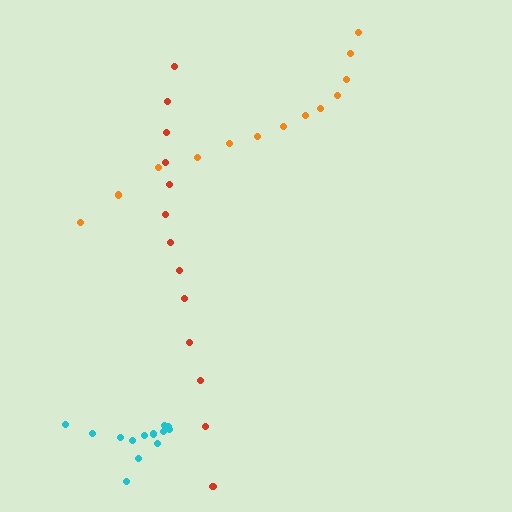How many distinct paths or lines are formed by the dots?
There are 3 distinct paths.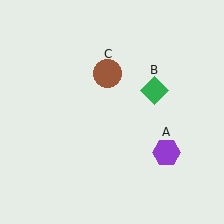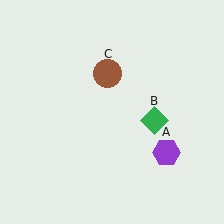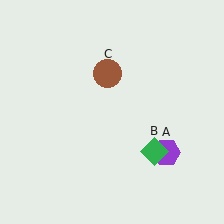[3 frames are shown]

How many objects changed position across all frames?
1 object changed position: green diamond (object B).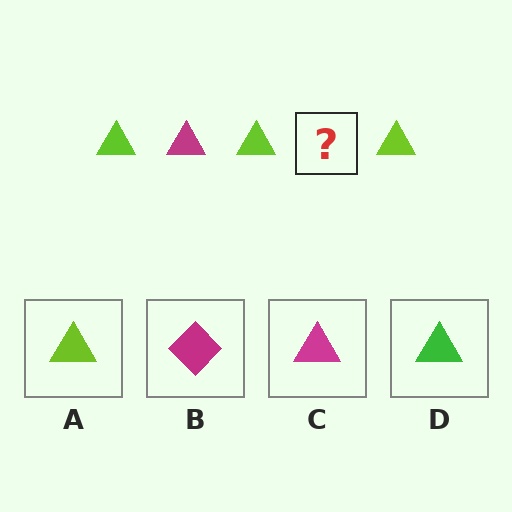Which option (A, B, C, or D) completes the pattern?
C.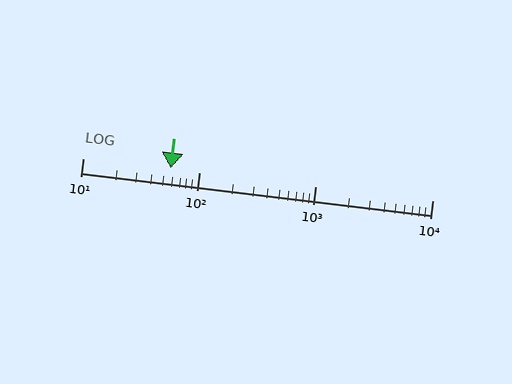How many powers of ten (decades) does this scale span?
The scale spans 3 decades, from 10 to 10000.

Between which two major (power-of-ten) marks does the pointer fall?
The pointer is between 10 and 100.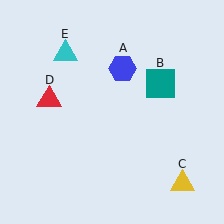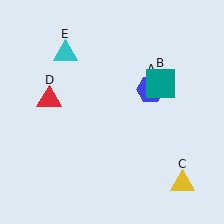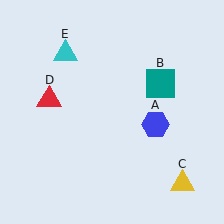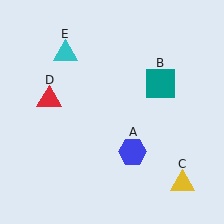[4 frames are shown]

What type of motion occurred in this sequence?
The blue hexagon (object A) rotated clockwise around the center of the scene.